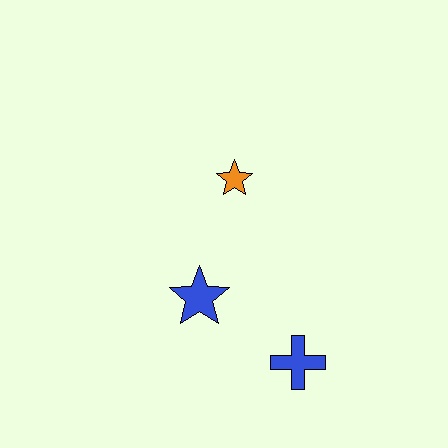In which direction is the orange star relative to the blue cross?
The orange star is above the blue cross.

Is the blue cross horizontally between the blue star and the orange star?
No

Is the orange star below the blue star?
No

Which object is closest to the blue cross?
The blue star is closest to the blue cross.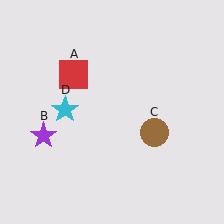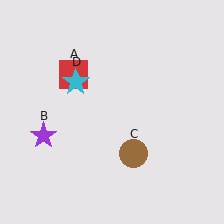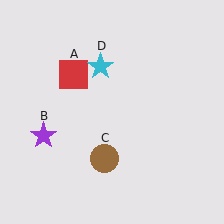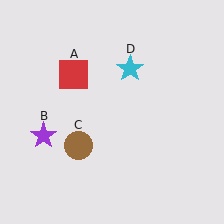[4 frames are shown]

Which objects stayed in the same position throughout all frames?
Red square (object A) and purple star (object B) remained stationary.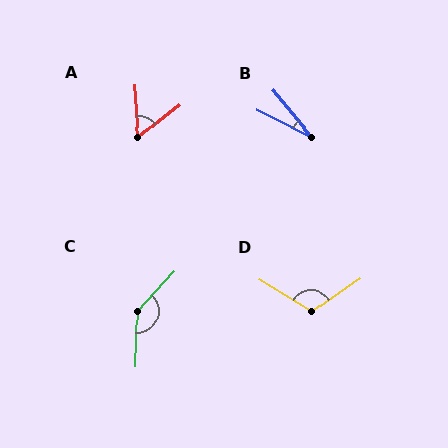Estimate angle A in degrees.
Approximately 56 degrees.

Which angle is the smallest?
B, at approximately 24 degrees.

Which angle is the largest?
C, at approximately 138 degrees.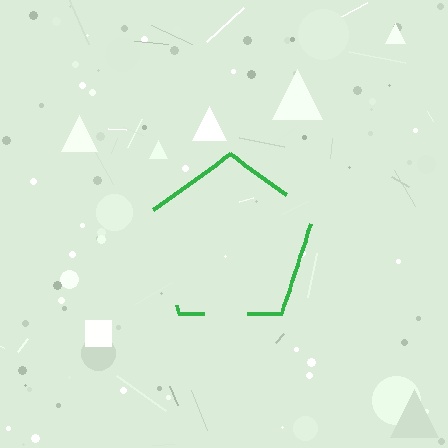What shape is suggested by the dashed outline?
The dashed outline suggests a pentagon.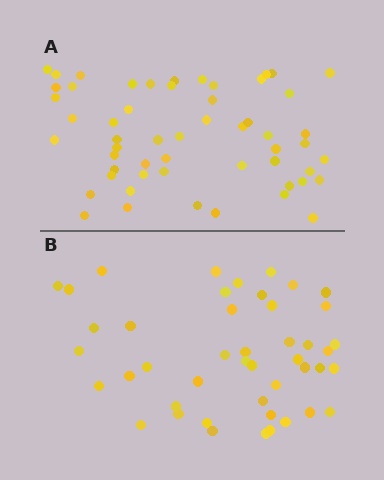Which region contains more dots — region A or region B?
Region A (the top region) has more dots.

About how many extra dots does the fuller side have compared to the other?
Region A has roughly 10 or so more dots than region B.